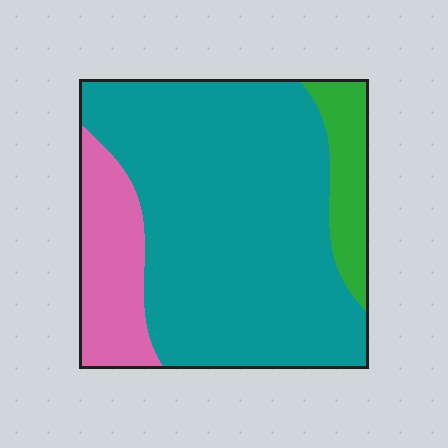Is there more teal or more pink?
Teal.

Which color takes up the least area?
Green, at roughly 10%.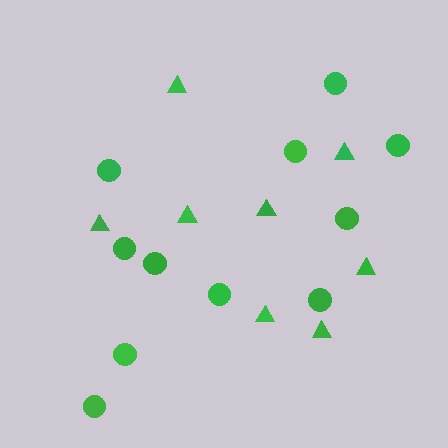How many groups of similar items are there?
There are 2 groups: one group of circles (11) and one group of triangles (8).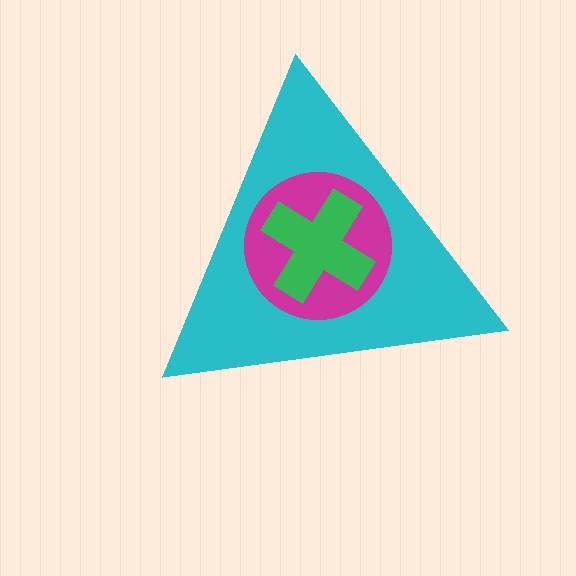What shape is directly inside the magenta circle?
The green cross.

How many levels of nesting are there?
3.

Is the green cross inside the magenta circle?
Yes.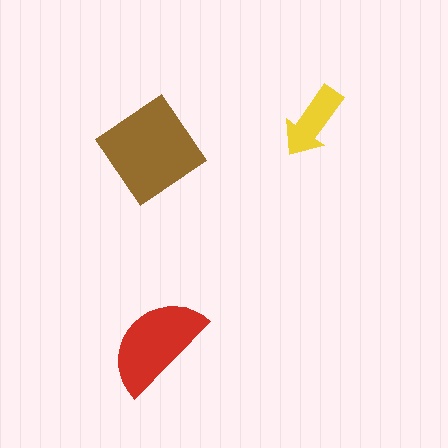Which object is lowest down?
The red semicircle is bottommost.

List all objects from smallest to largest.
The yellow arrow, the red semicircle, the brown diamond.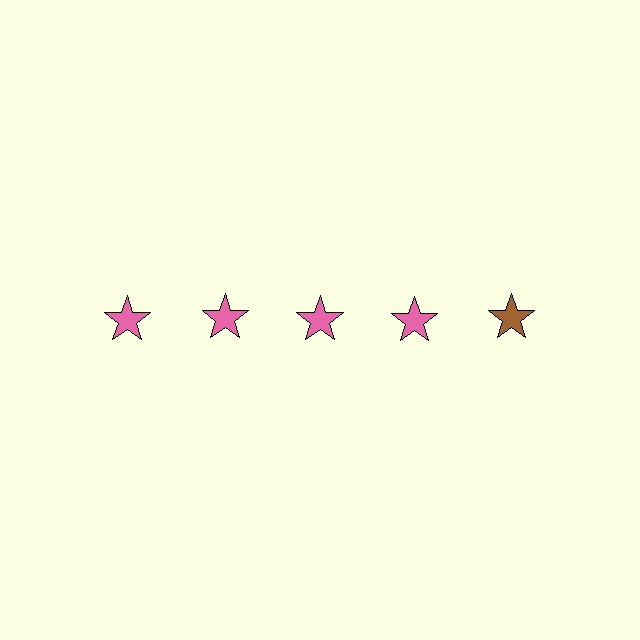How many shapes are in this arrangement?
There are 5 shapes arranged in a grid pattern.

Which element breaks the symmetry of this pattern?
The brown star in the top row, rightmost column breaks the symmetry. All other shapes are pink stars.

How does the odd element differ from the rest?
It has a different color: brown instead of pink.